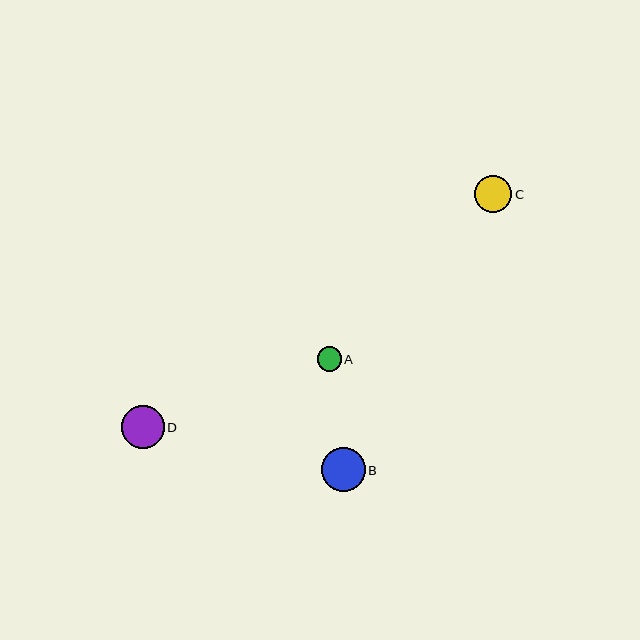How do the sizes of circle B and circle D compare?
Circle B and circle D are approximately the same size.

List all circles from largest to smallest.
From largest to smallest: B, D, C, A.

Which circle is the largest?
Circle B is the largest with a size of approximately 44 pixels.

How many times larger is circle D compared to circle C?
Circle D is approximately 1.1 times the size of circle C.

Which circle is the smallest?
Circle A is the smallest with a size of approximately 24 pixels.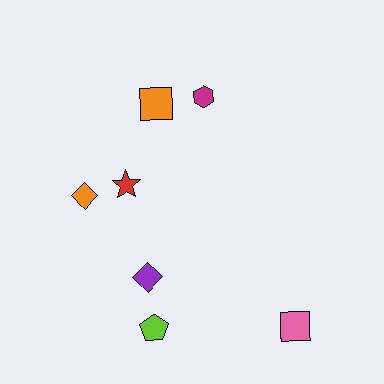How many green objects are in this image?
There are no green objects.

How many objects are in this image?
There are 7 objects.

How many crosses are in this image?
There are no crosses.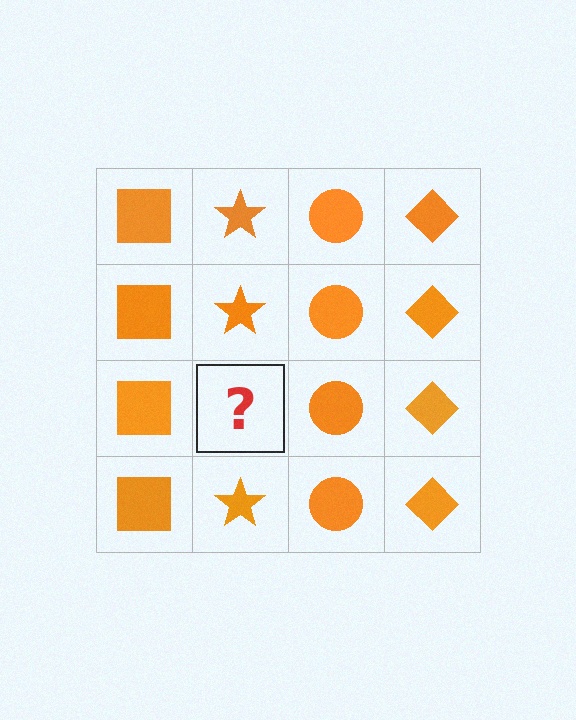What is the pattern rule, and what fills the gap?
The rule is that each column has a consistent shape. The gap should be filled with an orange star.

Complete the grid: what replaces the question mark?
The question mark should be replaced with an orange star.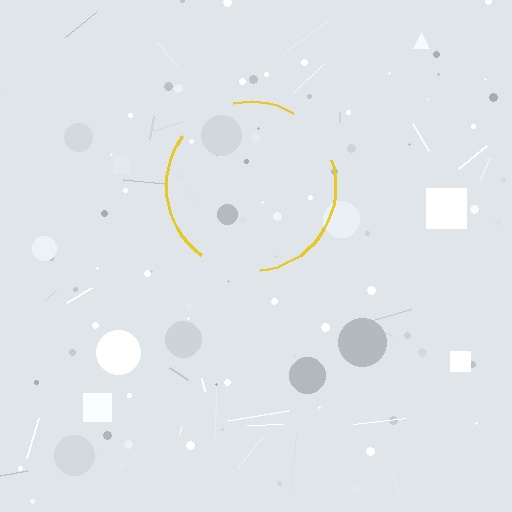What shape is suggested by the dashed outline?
The dashed outline suggests a circle.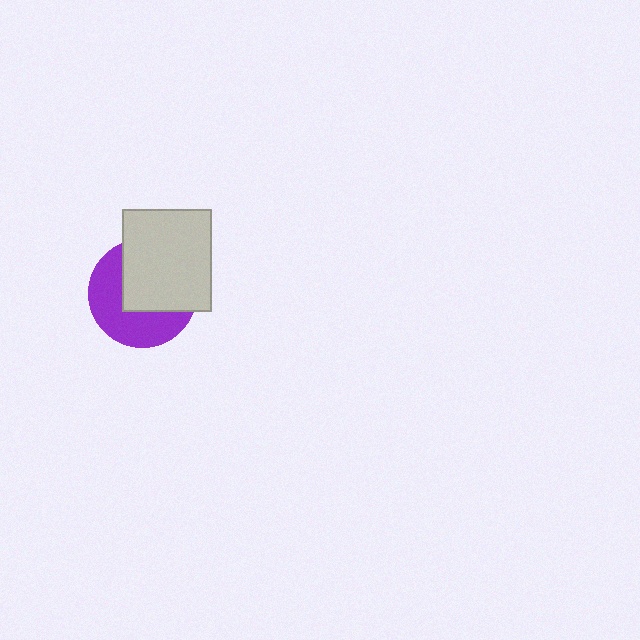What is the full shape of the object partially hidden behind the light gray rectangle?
The partially hidden object is a purple circle.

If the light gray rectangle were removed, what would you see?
You would see the complete purple circle.